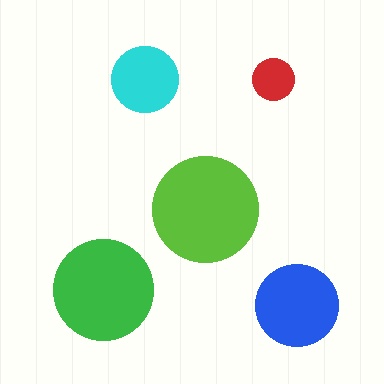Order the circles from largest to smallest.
the lime one, the green one, the blue one, the cyan one, the red one.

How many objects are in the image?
There are 5 objects in the image.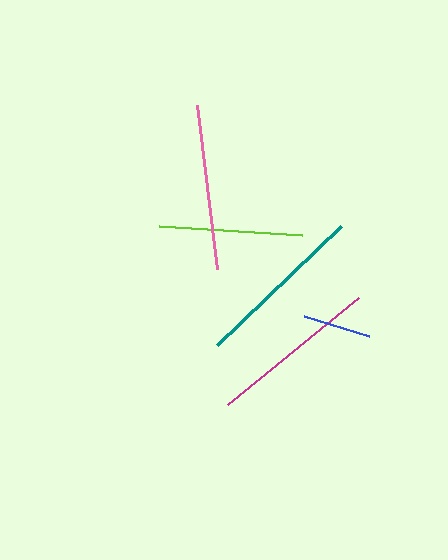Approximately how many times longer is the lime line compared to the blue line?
The lime line is approximately 2.1 times the length of the blue line.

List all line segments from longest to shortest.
From longest to shortest: teal, magenta, pink, lime, blue.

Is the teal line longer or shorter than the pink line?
The teal line is longer than the pink line.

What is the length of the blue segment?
The blue segment is approximately 68 pixels long.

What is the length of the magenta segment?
The magenta segment is approximately 169 pixels long.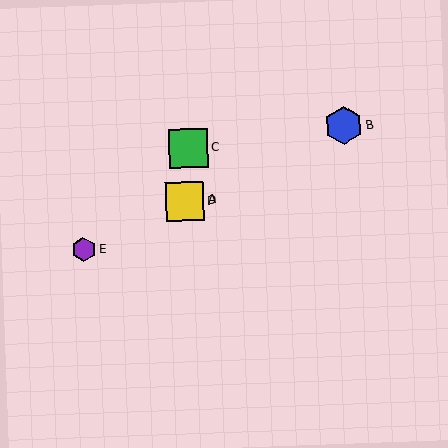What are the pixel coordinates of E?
Object E is at (84, 250).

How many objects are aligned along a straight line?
4 objects (A, B, D, E) are aligned along a straight line.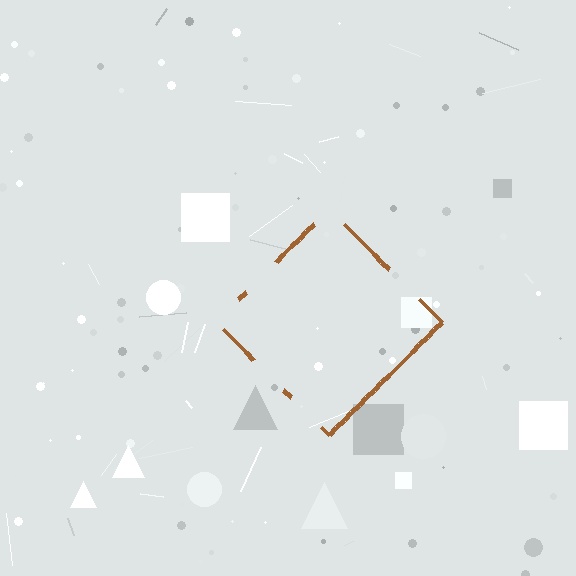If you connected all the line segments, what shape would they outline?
They would outline a diamond.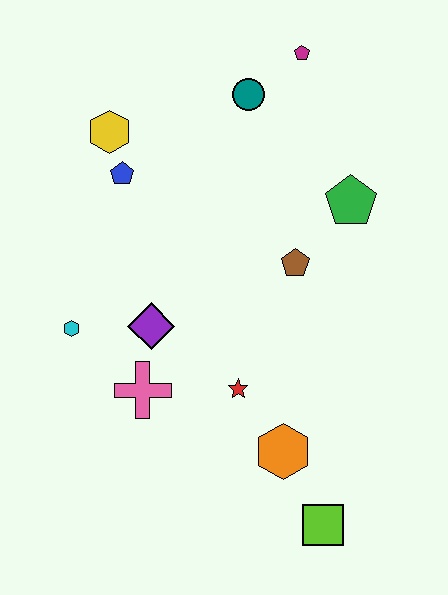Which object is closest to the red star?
The orange hexagon is closest to the red star.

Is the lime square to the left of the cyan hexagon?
No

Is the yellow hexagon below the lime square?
No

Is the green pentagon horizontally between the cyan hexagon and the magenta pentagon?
No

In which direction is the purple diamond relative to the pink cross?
The purple diamond is above the pink cross.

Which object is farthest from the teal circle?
The lime square is farthest from the teal circle.